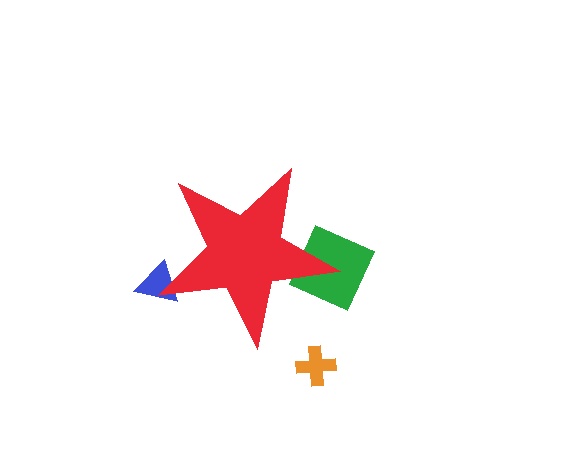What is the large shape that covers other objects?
A red star.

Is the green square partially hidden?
Yes, the green square is partially hidden behind the red star.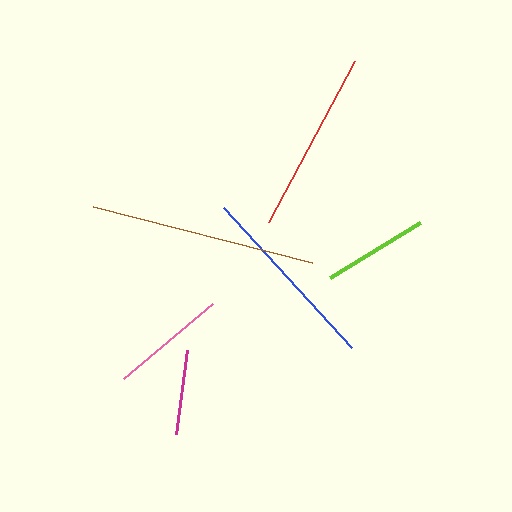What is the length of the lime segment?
The lime segment is approximately 105 pixels long.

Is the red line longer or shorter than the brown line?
The brown line is longer than the red line.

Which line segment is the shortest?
The magenta line is the shortest at approximately 85 pixels.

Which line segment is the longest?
The brown line is the longest at approximately 226 pixels.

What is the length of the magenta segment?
The magenta segment is approximately 85 pixels long.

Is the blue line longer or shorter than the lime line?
The blue line is longer than the lime line.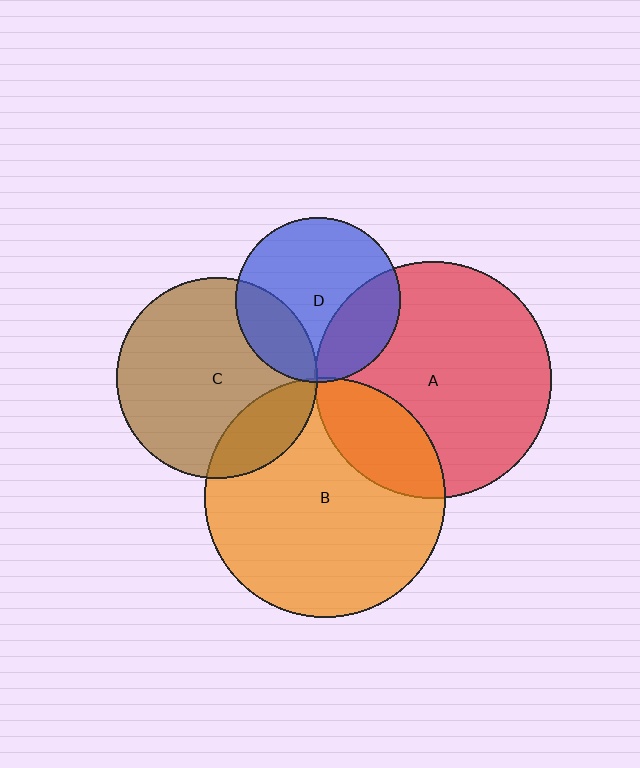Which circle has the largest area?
Circle B (orange).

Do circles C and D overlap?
Yes.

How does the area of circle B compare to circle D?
Approximately 2.1 times.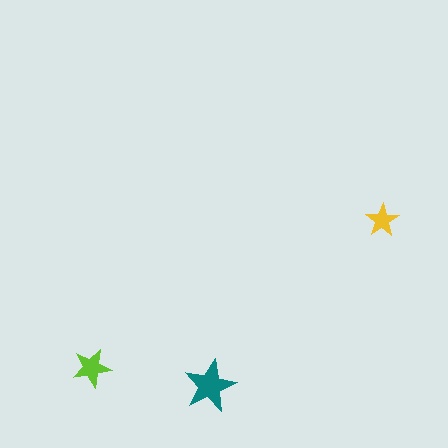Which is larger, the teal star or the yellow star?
The teal one.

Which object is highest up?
The yellow star is topmost.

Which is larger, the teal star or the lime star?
The teal one.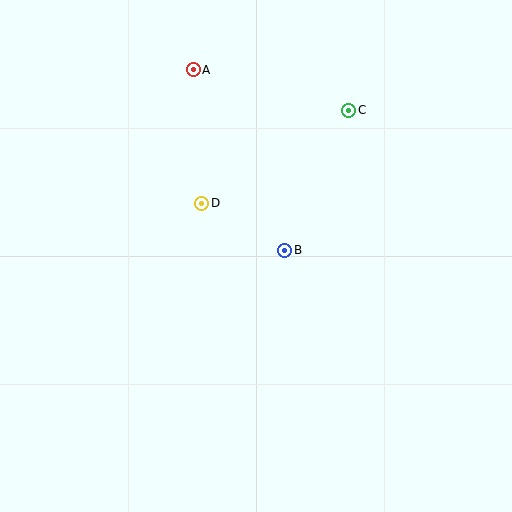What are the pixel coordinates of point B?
Point B is at (285, 250).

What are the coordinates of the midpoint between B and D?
The midpoint between B and D is at (243, 227).